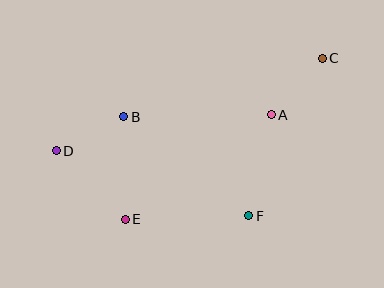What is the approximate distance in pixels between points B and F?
The distance between B and F is approximately 159 pixels.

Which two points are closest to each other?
Points B and D are closest to each other.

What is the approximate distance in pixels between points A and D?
The distance between A and D is approximately 218 pixels.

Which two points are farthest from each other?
Points C and D are farthest from each other.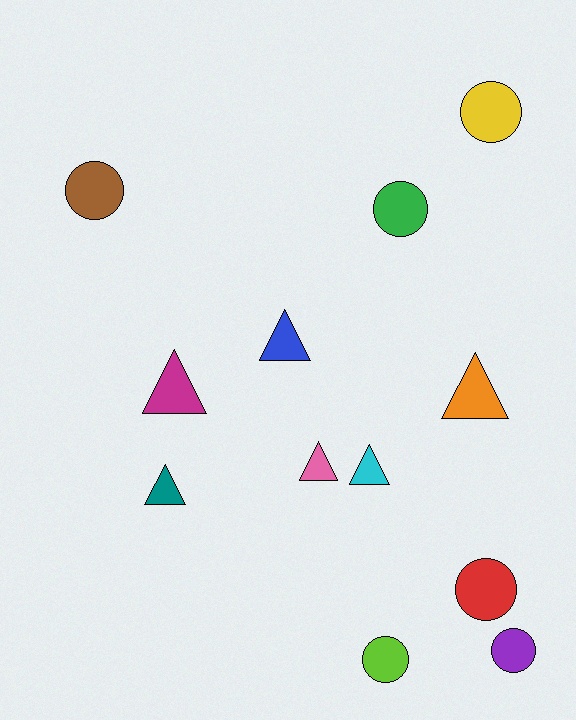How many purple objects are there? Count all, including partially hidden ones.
There is 1 purple object.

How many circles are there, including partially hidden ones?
There are 6 circles.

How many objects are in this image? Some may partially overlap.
There are 12 objects.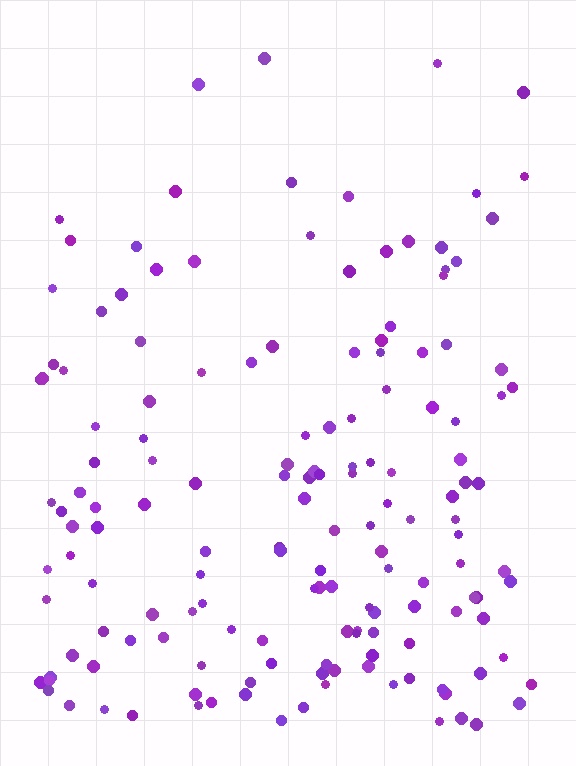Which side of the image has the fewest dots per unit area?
The top.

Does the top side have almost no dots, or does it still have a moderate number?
Still a moderate number, just noticeably fewer than the bottom.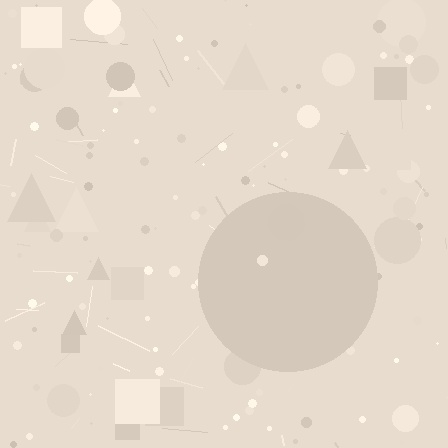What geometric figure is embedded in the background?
A circle is embedded in the background.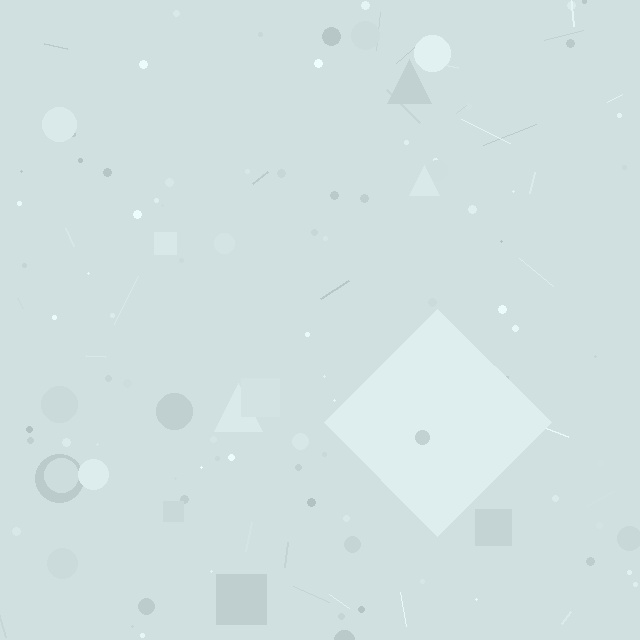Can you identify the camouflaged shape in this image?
The camouflaged shape is a diamond.